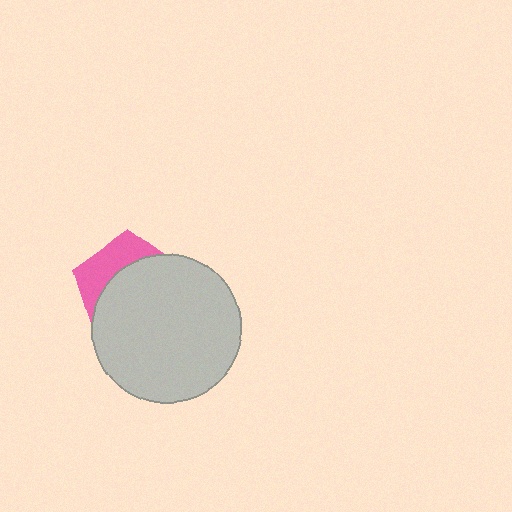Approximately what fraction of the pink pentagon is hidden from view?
Roughly 68% of the pink pentagon is hidden behind the light gray circle.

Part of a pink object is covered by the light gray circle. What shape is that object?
It is a pentagon.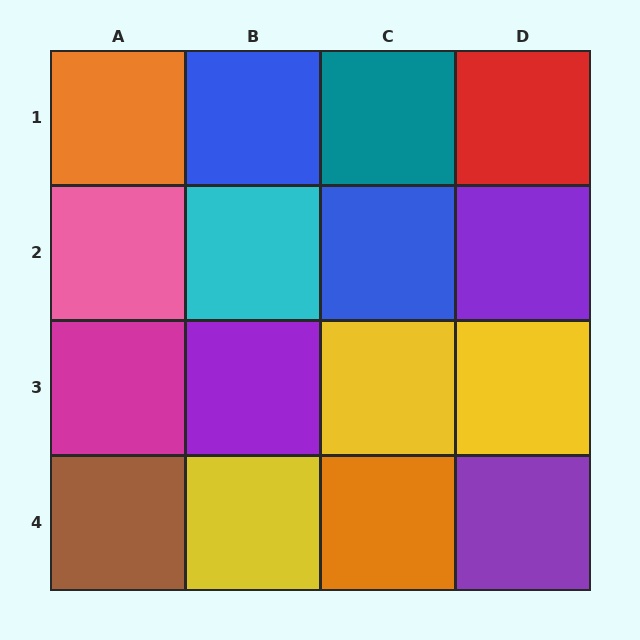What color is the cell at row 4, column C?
Orange.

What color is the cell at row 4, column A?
Brown.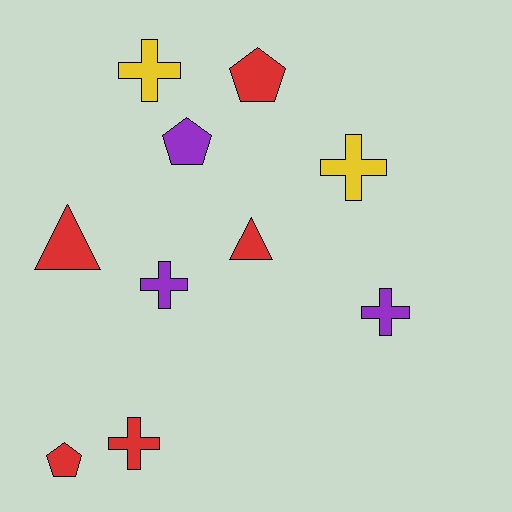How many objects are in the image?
There are 10 objects.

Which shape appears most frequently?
Cross, with 5 objects.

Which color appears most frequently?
Red, with 5 objects.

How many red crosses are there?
There is 1 red cross.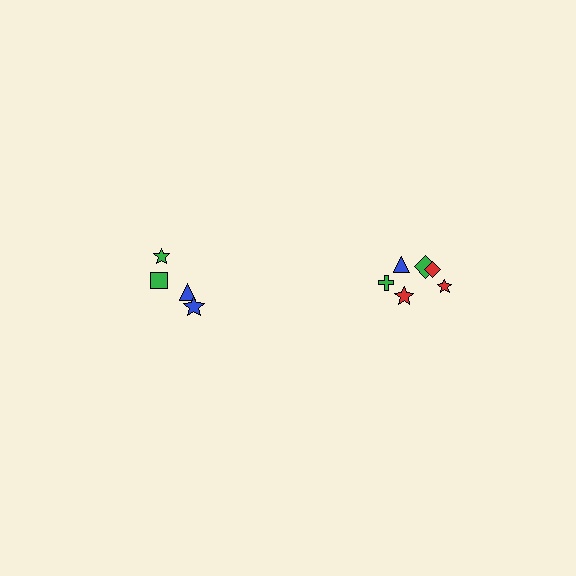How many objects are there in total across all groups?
There are 10 objects.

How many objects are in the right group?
There are 6 objects.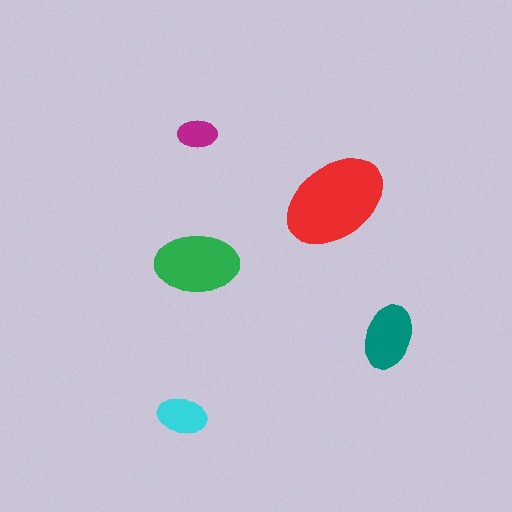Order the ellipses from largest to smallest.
the red one, the green one, the teal one, the cyan one, the magenta one.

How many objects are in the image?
There are 5 objects in the image.